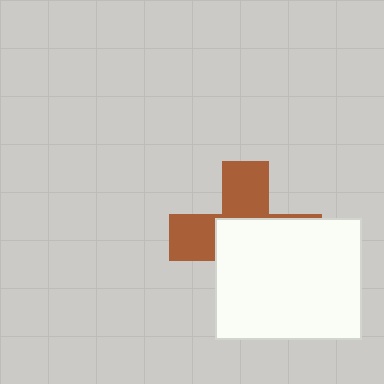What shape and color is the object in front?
The object in front is a white rectangle.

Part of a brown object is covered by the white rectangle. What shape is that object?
It is a cross.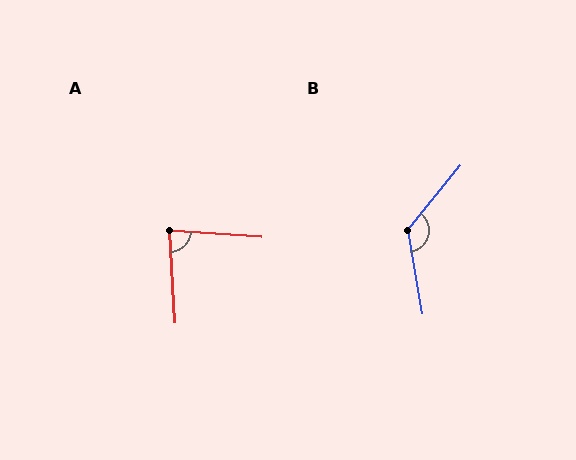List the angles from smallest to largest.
A (83°), B (131°).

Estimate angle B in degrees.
Approximately 131 degrees.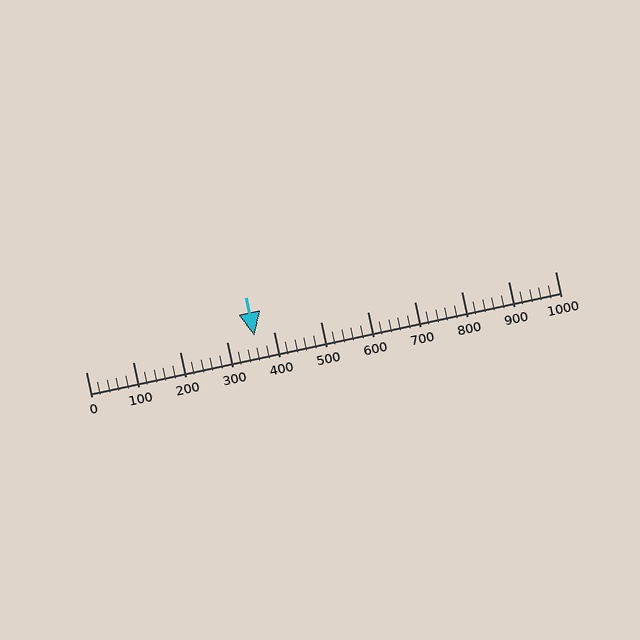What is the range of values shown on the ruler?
The ruler shows values from 0 to 1000.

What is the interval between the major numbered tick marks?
The major tick marks are spaced 100 units apart.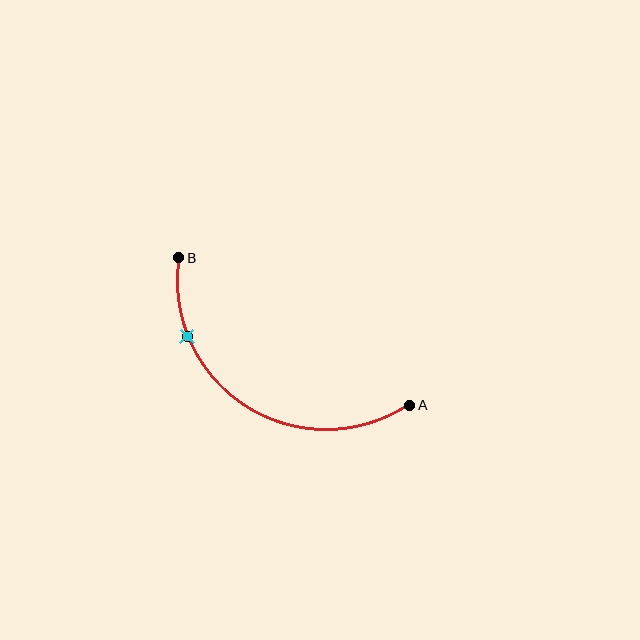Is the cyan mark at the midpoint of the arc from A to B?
No. The cyan mark lies on the arc but is closer to endpoint B. The arc midpoint would be at the point on the curve equidistant along the arc from both A and B.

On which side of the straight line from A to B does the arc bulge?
The arc bulges below the straight line connecting A and B.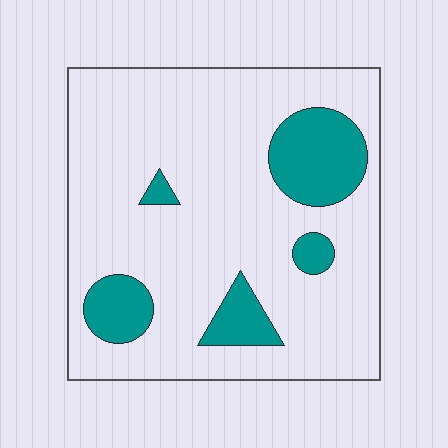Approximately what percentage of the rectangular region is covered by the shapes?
Approximately 20%.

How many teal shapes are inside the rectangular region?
5.